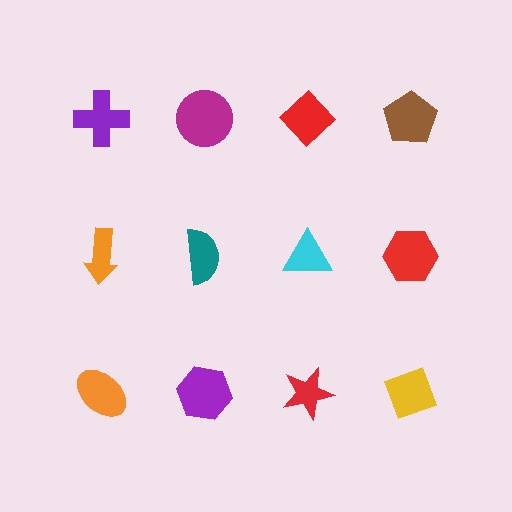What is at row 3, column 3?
A red star.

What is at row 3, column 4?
A yellow diamond.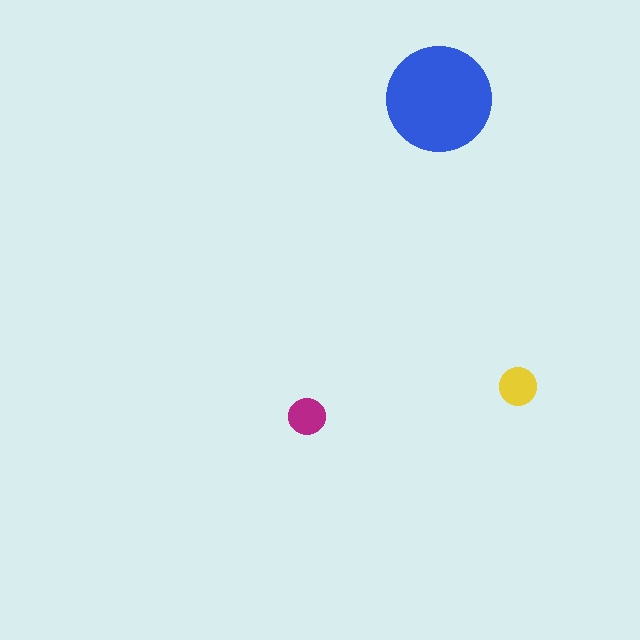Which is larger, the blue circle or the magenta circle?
The blue one.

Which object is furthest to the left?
The magenta circle is leftmost.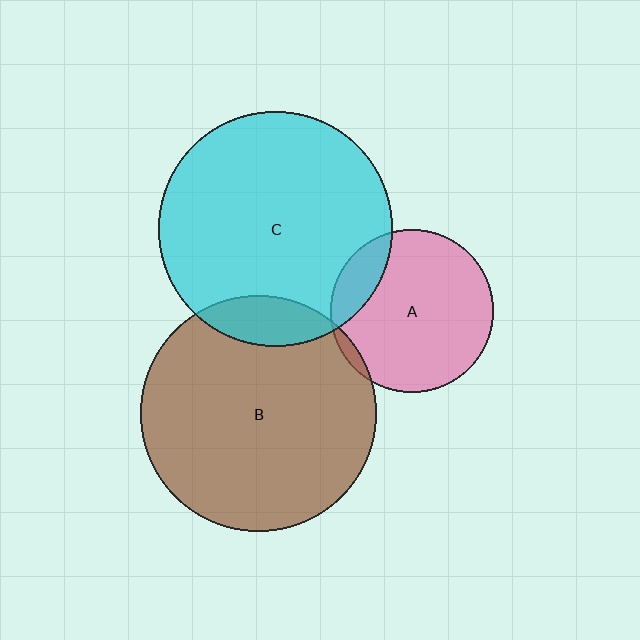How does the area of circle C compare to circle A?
Approximately 2.1 times.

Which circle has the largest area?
Circle B (brown).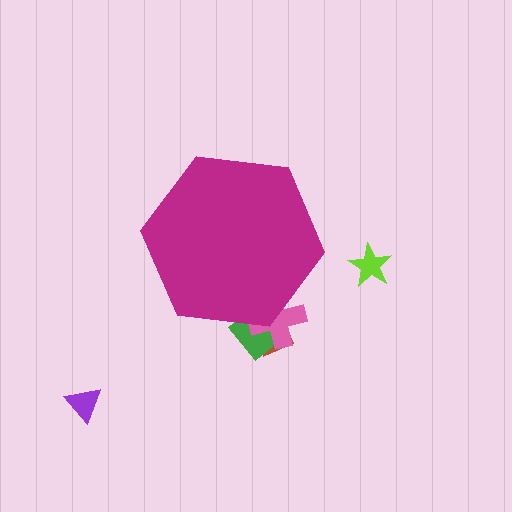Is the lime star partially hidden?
No, the lime star is fully visible.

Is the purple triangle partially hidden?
No, the purple triangle is fully visible.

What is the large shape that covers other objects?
A magenta hexagon.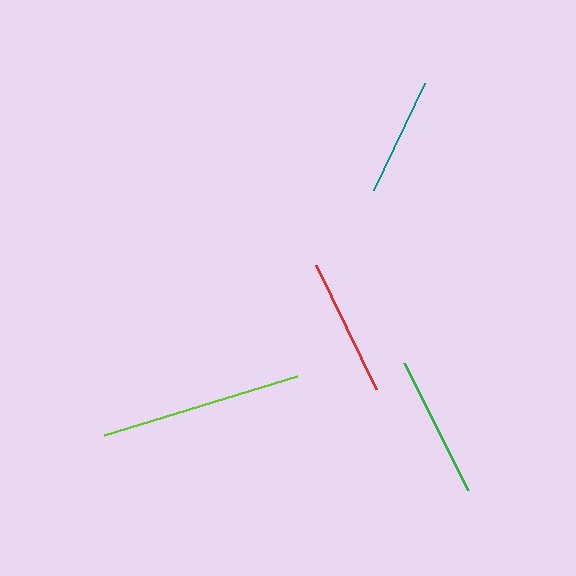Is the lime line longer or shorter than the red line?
The lime line is longer than the red line.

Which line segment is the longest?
The lime line is the longest at approximately 202 pixels.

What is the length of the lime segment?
The lime segment is approximately 202 pixels long.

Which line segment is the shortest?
The teal line is the shortest at approximately 118 pixels.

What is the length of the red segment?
The red segment is approximately 137 pixels long.